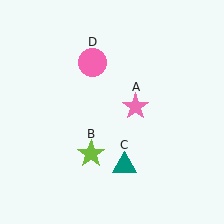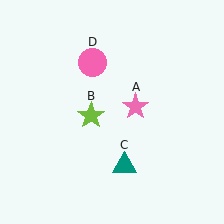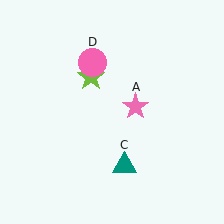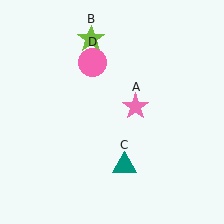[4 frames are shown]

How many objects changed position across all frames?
1 object changed position: lime star (object B).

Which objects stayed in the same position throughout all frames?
Pink star (object A) and teal triangle (object C) and pink circle (object D) remained stationary.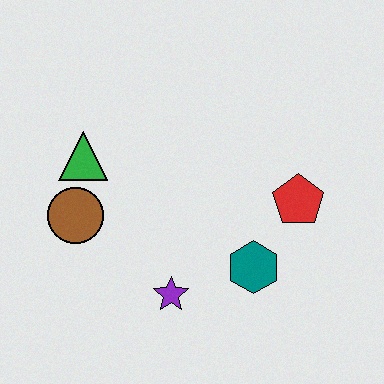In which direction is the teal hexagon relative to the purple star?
The teal hexagon is to the right of the purple star.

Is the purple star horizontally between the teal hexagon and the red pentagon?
No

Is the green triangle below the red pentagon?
No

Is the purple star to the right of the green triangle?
Yes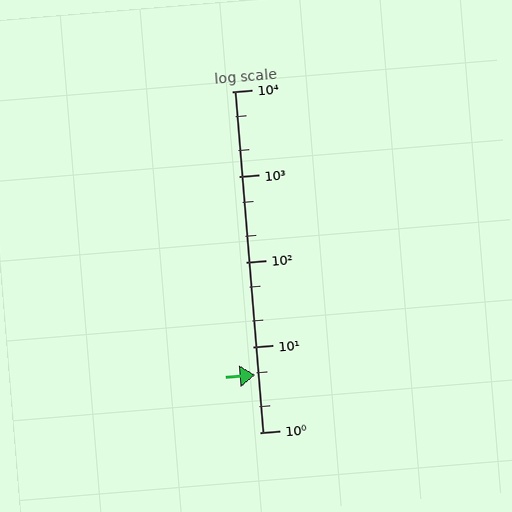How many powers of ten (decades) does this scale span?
The scale spans 4 decades, from 1 to 10000.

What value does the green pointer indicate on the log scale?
The pointer indicates approximately 4.7.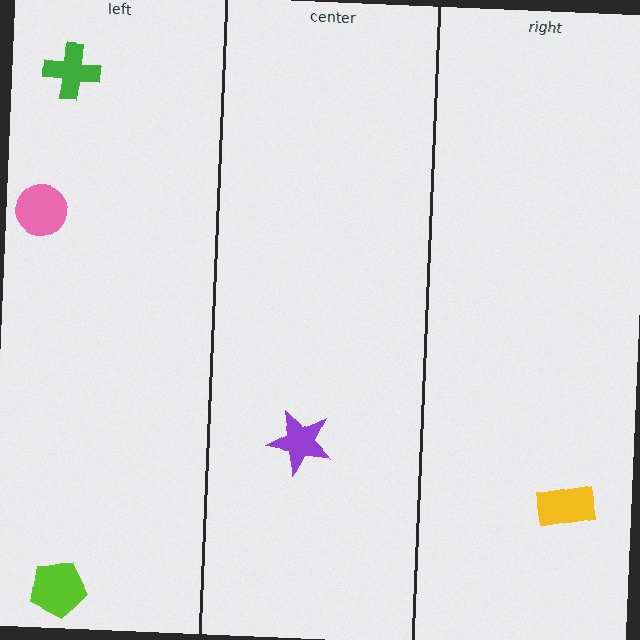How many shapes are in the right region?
1.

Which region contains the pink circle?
The left region.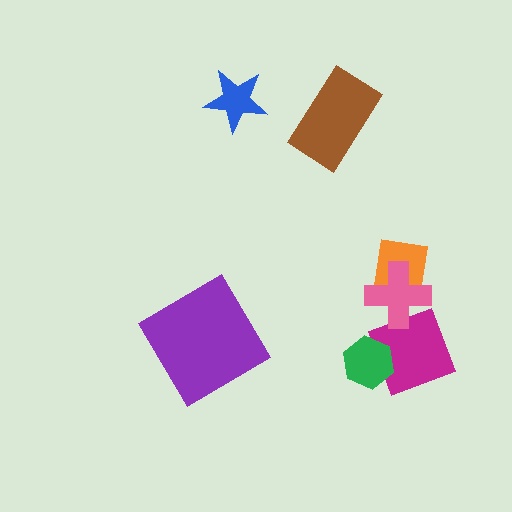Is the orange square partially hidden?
Yes, it is partially covered by another shape.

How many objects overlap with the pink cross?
2 objects overlap with the pink cross.